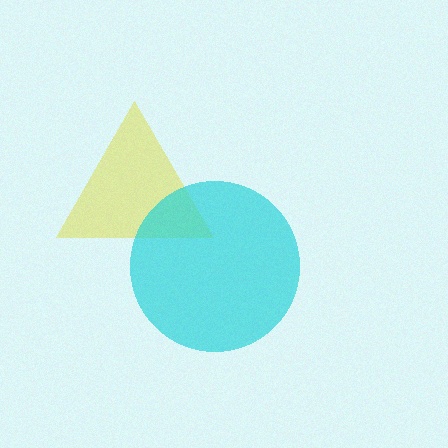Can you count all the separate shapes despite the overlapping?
Yes, there are 2 separate shapes.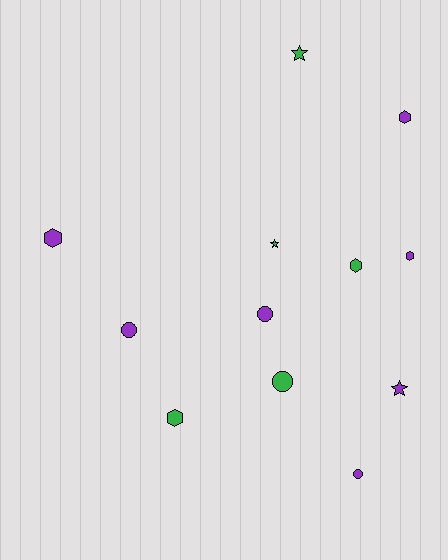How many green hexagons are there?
There are 2 green hexagons.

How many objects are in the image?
There are 12 objects.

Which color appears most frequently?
Purple, with 7 objects.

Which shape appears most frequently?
Hexagon, with 5 objects.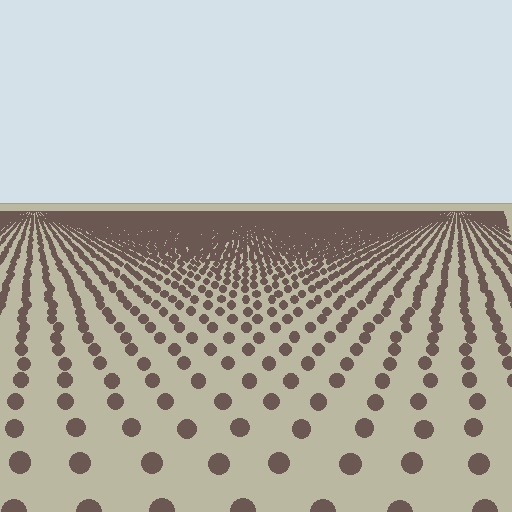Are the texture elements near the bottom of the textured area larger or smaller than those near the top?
Larger. Near the bottom, elements are closer to the viewer and appear at a bigger on-screen size.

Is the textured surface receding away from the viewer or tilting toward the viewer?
The surface is receding away from the viewer. Texture elements get smaller and denser toward the top.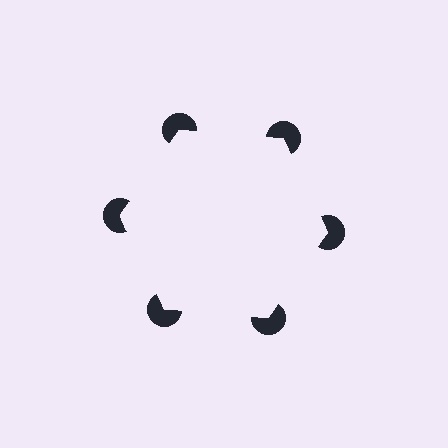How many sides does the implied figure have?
6 sides.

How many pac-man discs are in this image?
There are 6 — one at each vertex of the illusory hexagon.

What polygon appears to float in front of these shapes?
An illusory hexagon — its edges are inferred from the aligned wedge cuts in the pac-man discs, not physically drawn.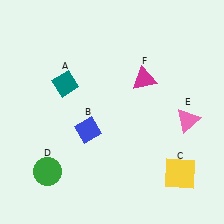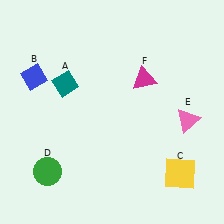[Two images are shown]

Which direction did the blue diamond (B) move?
The blue diamond (B) moved left.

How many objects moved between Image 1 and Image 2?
1 object moved between the two images.